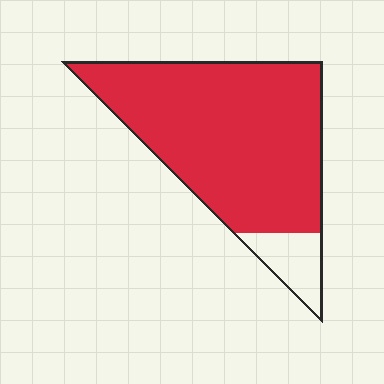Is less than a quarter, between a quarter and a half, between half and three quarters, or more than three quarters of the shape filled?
More than three quarters.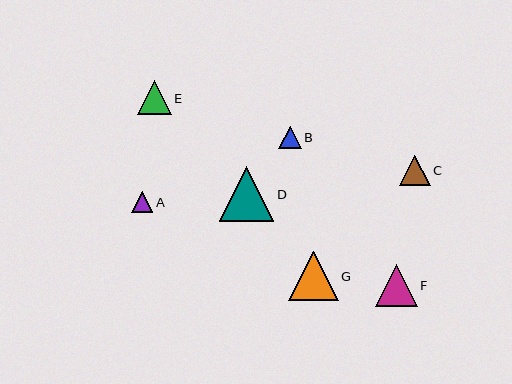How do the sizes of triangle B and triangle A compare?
Triangle B and triangle A are approximately the same size.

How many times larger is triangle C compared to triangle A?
Triangle C is approximately 1.4 times the size of triangle A.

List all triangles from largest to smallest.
From largest to smallest: D, G, F, E, C, B, A.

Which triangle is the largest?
Triangle D is the largest with a size of approximately 54 pixels.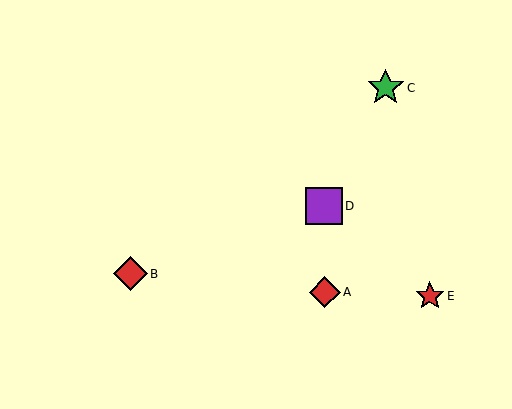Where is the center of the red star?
The center of the red star is at (430, 296).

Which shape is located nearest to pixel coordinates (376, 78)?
The green star (labeled C) at (386, 88) is nearest to that location.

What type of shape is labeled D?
Shape D is a purple square.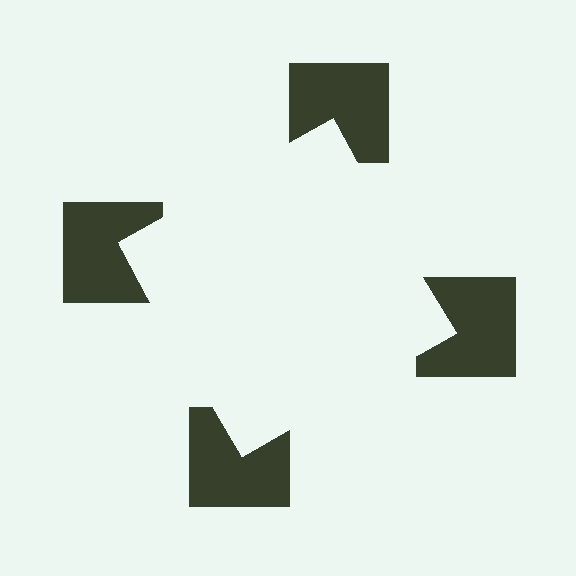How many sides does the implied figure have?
4 sides.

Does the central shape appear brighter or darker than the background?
It typically appears slightly brighter than the background, even though no actual brightness change is drawn.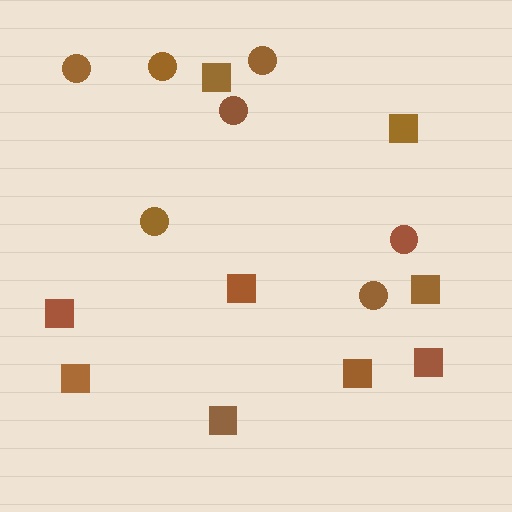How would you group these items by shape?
There are 2 groups: one group of circles (7) and one group of squares (9).